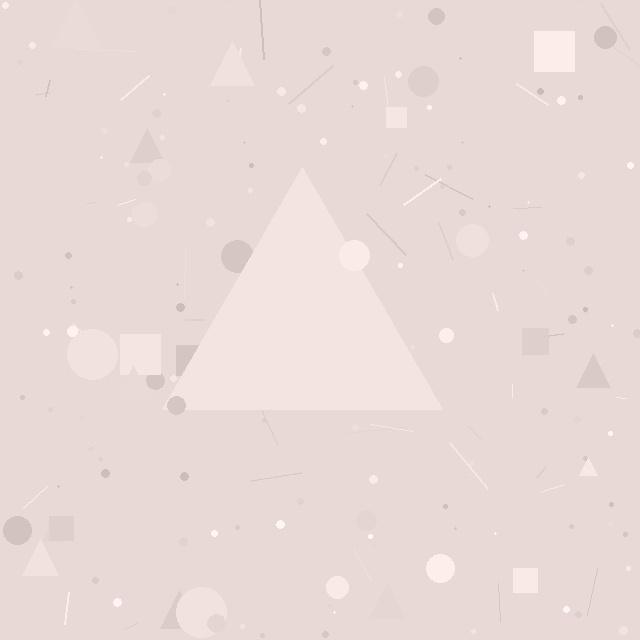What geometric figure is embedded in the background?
A triangle is embedded in the background.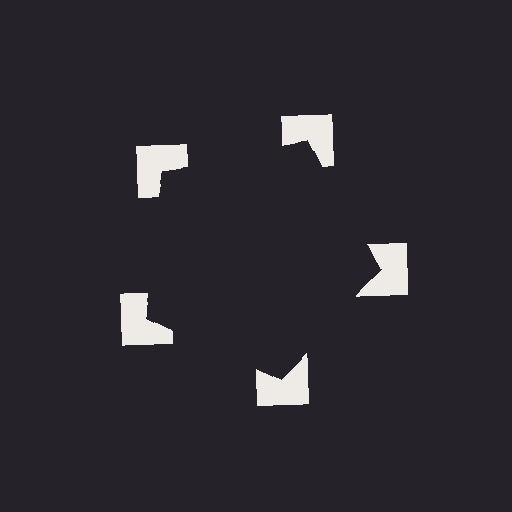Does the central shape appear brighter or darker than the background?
It typically appears slightly darker than the background, even though no actual brightness change is drawn.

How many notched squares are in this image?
There are 5 — one at each vertex of the illusory pentagon.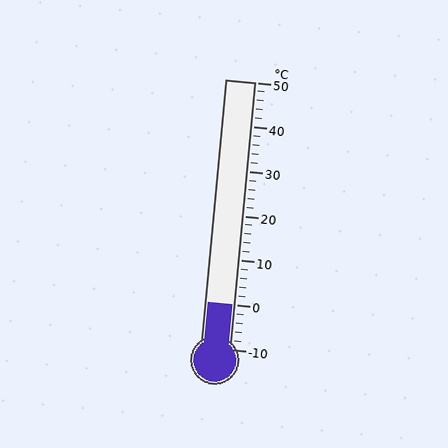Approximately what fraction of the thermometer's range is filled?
The thermometer is filled to approximately 15% of its range.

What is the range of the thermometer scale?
The thermometer scale ranges from -10°C to 50°C.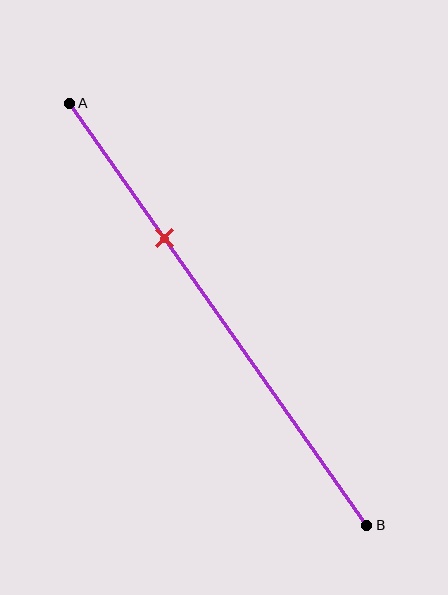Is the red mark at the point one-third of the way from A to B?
Yes, the mark is approximately at the one-third point.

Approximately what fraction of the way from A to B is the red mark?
The red mark is approximately 30% of the way from A to B.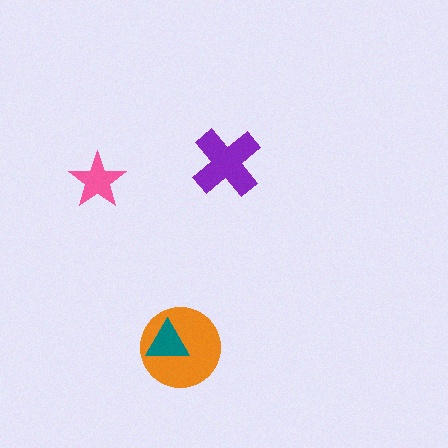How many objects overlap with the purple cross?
0 objects overlap with the purple cross.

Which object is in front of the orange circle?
The teal triangle is in front of the orange circle.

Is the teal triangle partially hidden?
No, no other shape covers it.